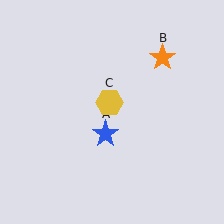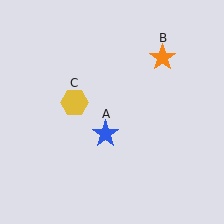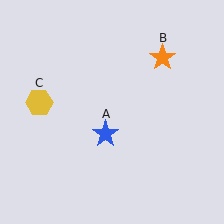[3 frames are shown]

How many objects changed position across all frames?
1 object changed position: yellow hexagon (object C).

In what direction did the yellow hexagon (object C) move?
The yellow hexagon (object C) moved left.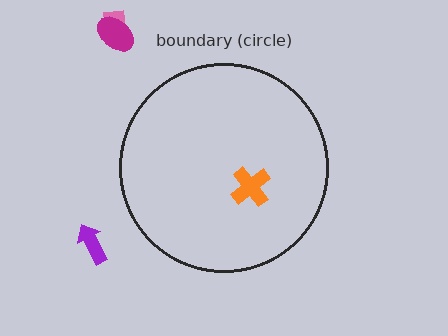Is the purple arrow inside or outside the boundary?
Outside.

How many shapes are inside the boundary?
1 inside, 3 outside.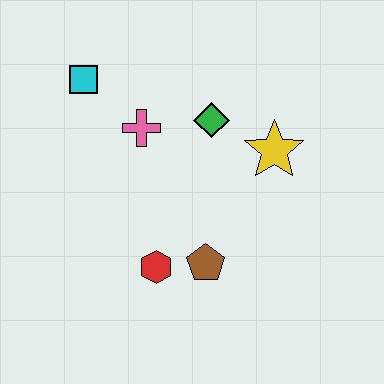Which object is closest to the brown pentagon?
The red hexagon is closest to the brown pentagon.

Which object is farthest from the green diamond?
The red hexagon is farthest from the green diamond.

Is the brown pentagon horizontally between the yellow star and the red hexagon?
Yes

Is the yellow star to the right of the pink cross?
Yes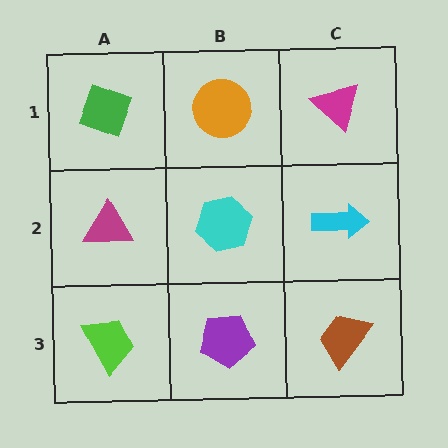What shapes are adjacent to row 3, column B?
A cyan hexagon (row 2, column B), a lime trapezoid (row 3, column A), a brown trapezoid (row 3, column C).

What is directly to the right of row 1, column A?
An orange circle.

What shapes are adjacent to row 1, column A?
A magenta triangle (row 2, column A), an orange circle (row 1, column B).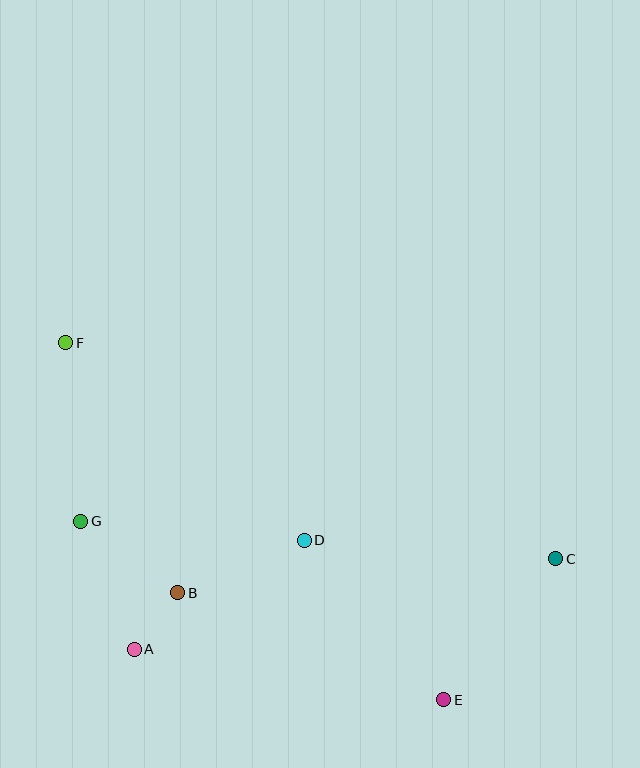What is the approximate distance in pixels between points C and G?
The distance between C and G is approximately 476 pixels.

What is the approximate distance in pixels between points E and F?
The distance between E and F is approximately 520 pixels.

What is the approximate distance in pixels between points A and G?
The distance between A and G is approximately 139 pixels.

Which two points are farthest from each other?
Points C and F are farthest from each other.